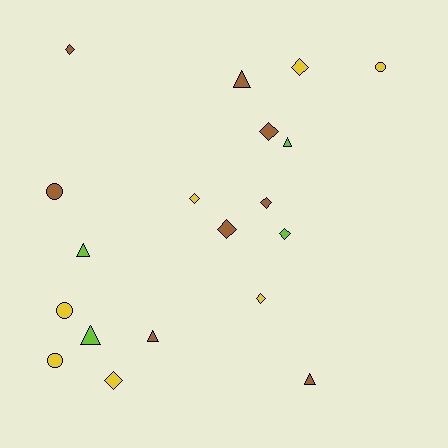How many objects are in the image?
There are 19 objects.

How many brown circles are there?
There is 1 brown circle.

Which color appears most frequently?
Brown, with 8 objects.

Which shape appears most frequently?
Diamond, with 9 objects.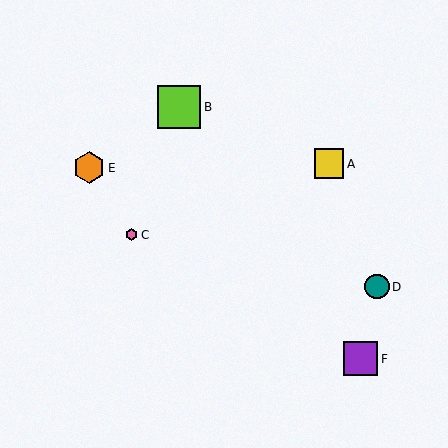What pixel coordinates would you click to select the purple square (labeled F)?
Click at (360, 359) to select the purple square F.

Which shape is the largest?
The lime square (labeled B) is the largest.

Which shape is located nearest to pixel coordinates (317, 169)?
The yellow square (labeled A) at (329, 164) is nearest to that location.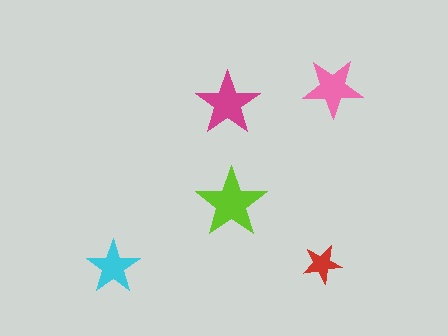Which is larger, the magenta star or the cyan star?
The magenta one.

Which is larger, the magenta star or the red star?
The magenta one.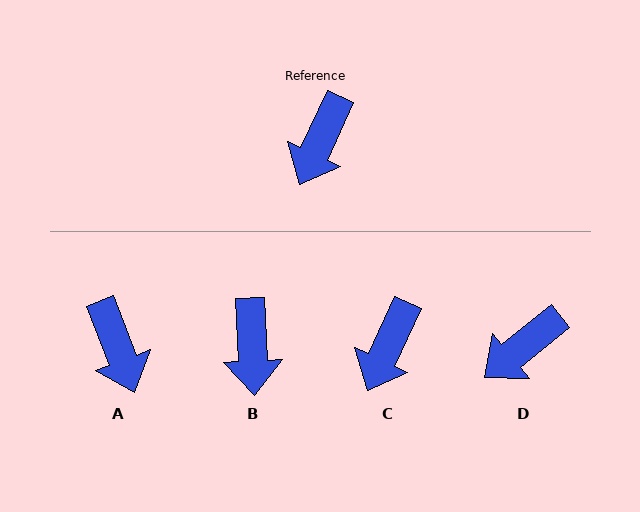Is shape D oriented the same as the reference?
No, it is off by about 26 degrees.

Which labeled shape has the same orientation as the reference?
C.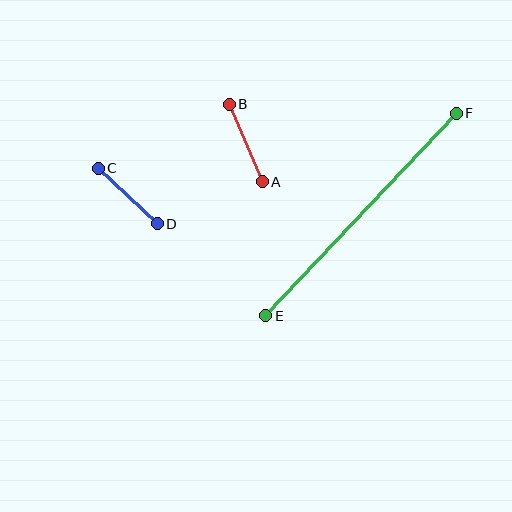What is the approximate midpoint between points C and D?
The midpoint is at approximately (128, 196) pixels.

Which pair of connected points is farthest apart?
Points E and F are farthest apart.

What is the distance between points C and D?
The distance is approximately 81 pixels.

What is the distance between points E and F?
The distance is approximately 278 pixels.